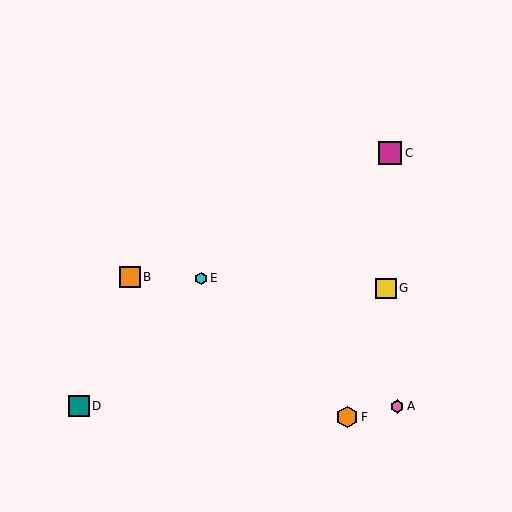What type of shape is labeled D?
Shape D is a teal square.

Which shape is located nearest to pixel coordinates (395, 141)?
The magenta square (labeled C) at (390, 153) is nearest to that location.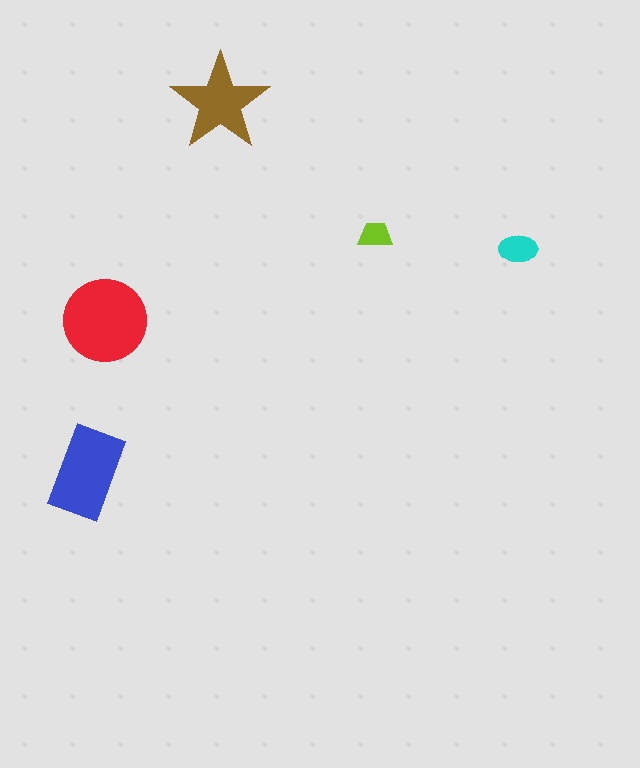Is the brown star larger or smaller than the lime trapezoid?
Larger.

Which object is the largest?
The red circle.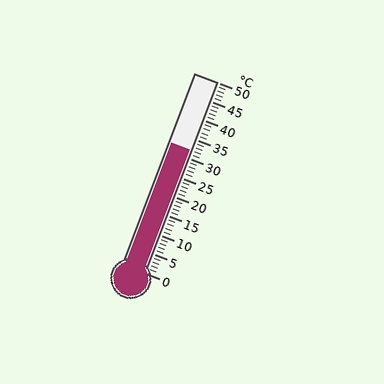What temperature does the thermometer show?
The thermometer shows approximately 32°C.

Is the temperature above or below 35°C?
The temperature is below 35°C.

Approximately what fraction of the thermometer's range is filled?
The thermometer is filled to approximately 65% of its range.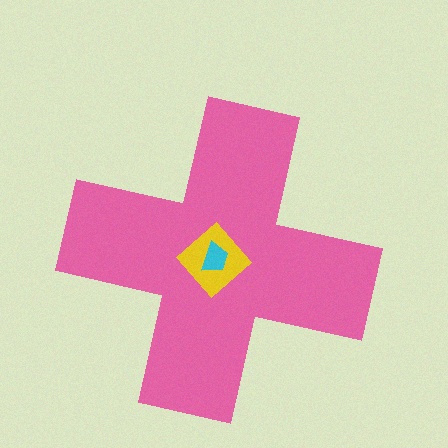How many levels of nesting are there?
3.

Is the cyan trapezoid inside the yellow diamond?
Yes.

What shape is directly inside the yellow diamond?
The cyan trapezoid.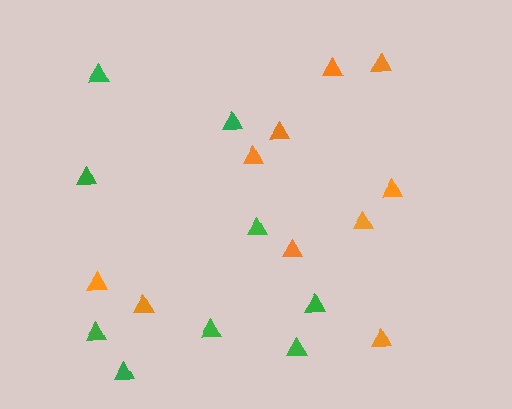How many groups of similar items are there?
There are 2 groups: one group of orange triangles (10) and one group of green triangles (9).